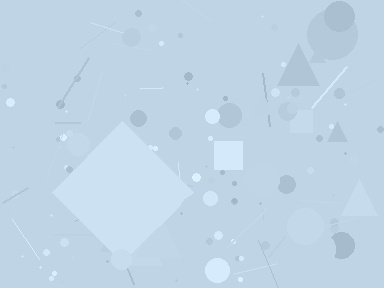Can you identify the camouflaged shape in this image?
The camouflaged shape is a diamond.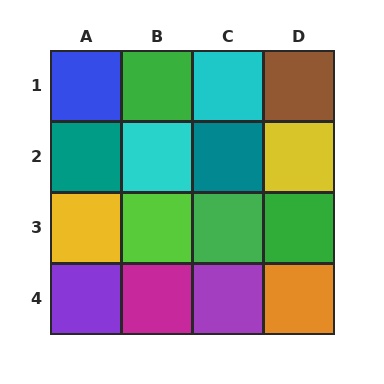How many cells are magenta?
1 cell is magenta.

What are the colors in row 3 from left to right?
Yellow, lime, green, green.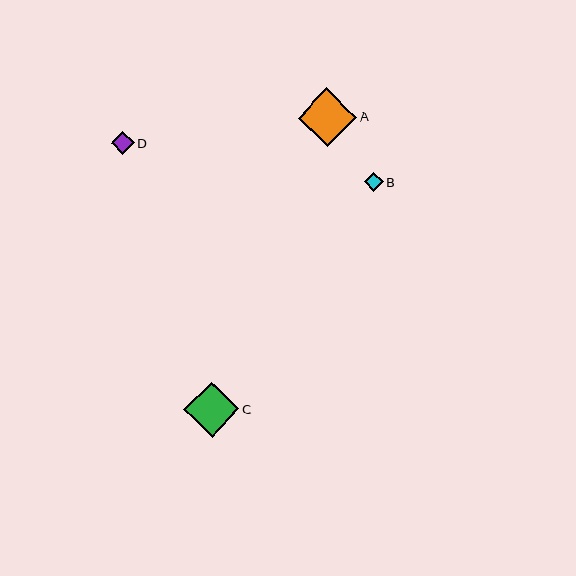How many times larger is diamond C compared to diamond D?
Diamond C is approximately 2.4 times the size of diamond D.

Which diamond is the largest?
Diamond A is the largest with a size of approximately 58 pixels.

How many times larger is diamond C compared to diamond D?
Diamond C is approximately 2.4 times the size of diamond D.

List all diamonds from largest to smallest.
From largest to smallest: A, C, D, B.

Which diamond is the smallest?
Diamond B is the smallest with a size of approximately 19 pixels.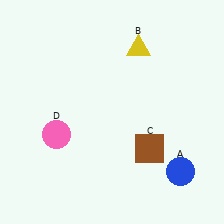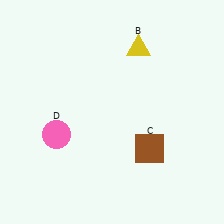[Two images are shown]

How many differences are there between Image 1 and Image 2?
There is 1 difference between the two images.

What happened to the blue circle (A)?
The blue circle (A) was removed in Image 2. It was in the bottom-right area of Image 1.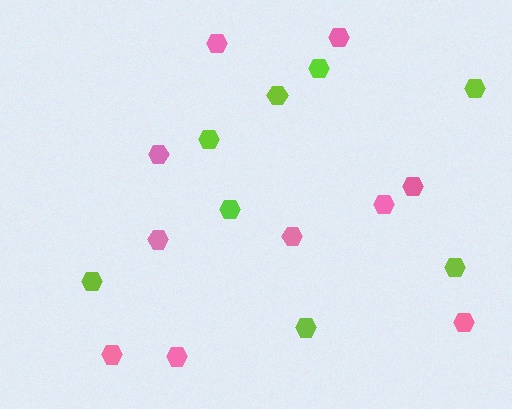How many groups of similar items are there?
There are 2 groups: one group of pink hexagons (10) and one group of lime hexagons (8).